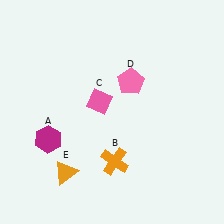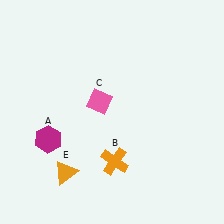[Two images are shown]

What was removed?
The pink pentagon (D) was removed in Image 2.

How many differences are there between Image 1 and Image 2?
There is 1 difference between the two images.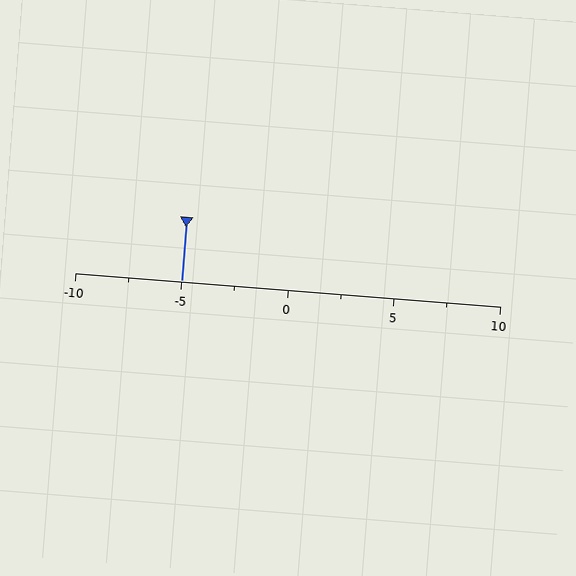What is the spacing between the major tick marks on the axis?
The major ticks are spaced 5 apart.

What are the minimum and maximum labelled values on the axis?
The axis runs from -10 to 10.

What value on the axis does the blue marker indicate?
The marker indicates approximately -5.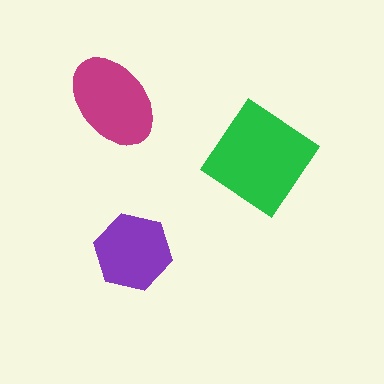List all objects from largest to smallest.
The green diamond, the magenta ellipse, the purple hexagon.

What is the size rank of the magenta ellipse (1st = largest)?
2nd.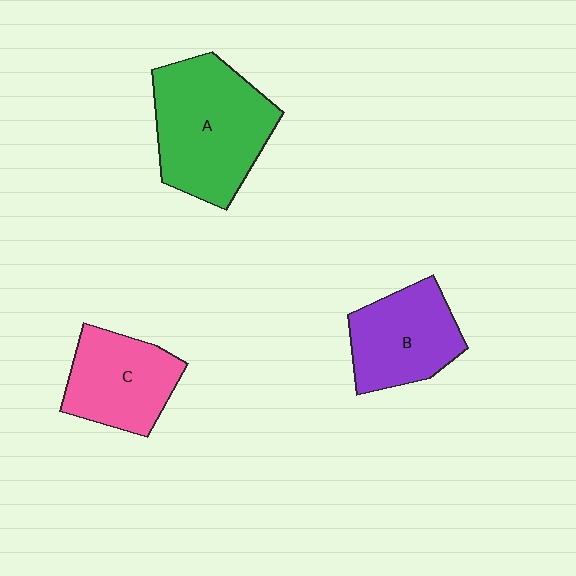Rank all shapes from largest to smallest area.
From largest to smallest: A (green), B (purple), C (pink).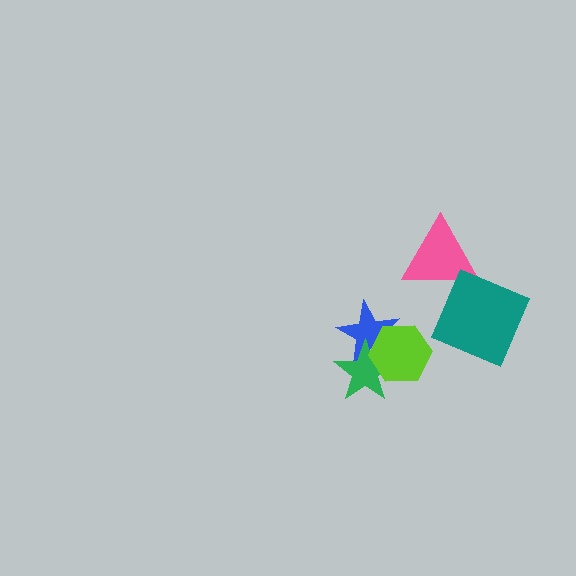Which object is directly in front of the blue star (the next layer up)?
The green star is directly in front of the blue star.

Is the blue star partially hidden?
Yes, it is partially covered by another shape.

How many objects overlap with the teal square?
1 object overlaps with the teal square.